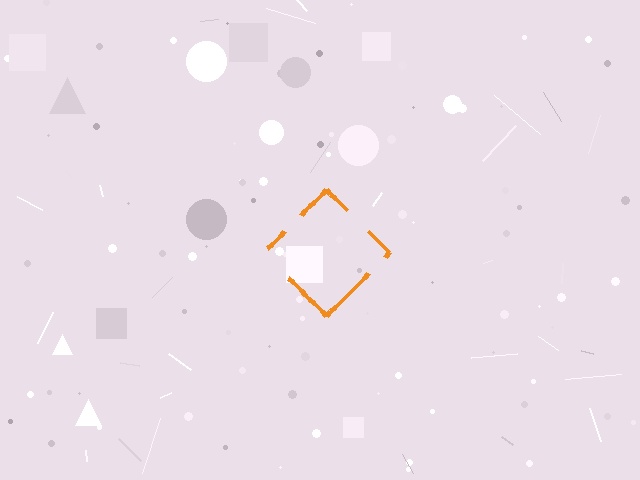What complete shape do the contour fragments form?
The contour fragments form a diamond.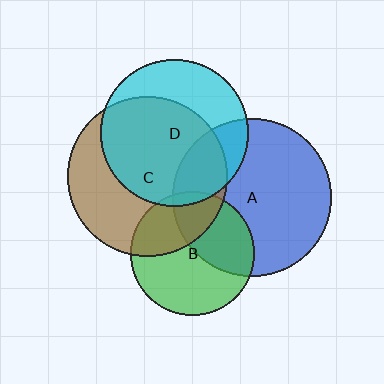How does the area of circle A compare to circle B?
Approximately 1.6 times.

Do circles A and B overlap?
Yes.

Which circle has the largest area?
Circle C (brown).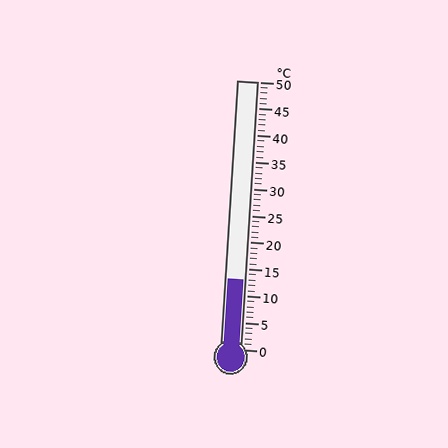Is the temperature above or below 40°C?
The temperature is below 40°C.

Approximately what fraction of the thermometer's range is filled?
The thermometer is filled to approximately 25% of its range.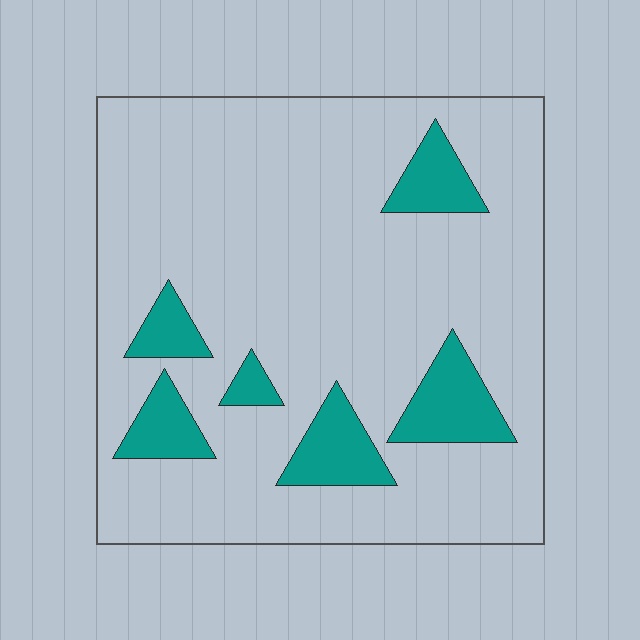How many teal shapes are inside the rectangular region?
6.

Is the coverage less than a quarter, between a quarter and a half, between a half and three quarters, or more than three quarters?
Less than a quarter.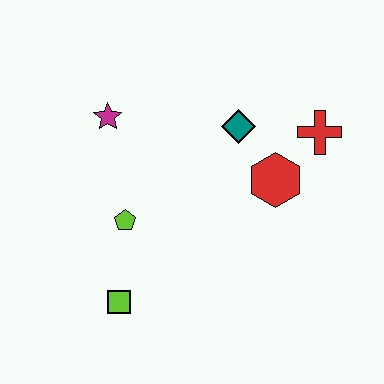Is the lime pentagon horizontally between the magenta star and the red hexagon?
Yes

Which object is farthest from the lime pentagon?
The red cross is farthest from the lime pentagon.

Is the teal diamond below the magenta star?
Yes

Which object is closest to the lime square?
The lime pentagon is closest to the lime square.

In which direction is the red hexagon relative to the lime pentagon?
The red hexagon is to the right of the lime pentagon.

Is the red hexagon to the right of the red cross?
No